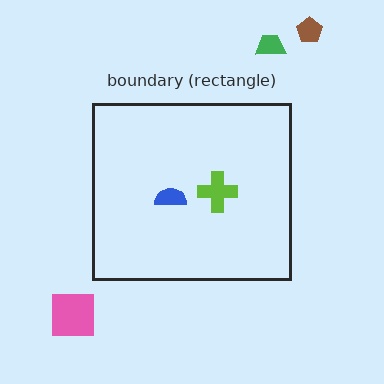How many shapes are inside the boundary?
2 inside, 3 outside.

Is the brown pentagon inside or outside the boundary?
Outside.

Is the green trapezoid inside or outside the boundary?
Outside.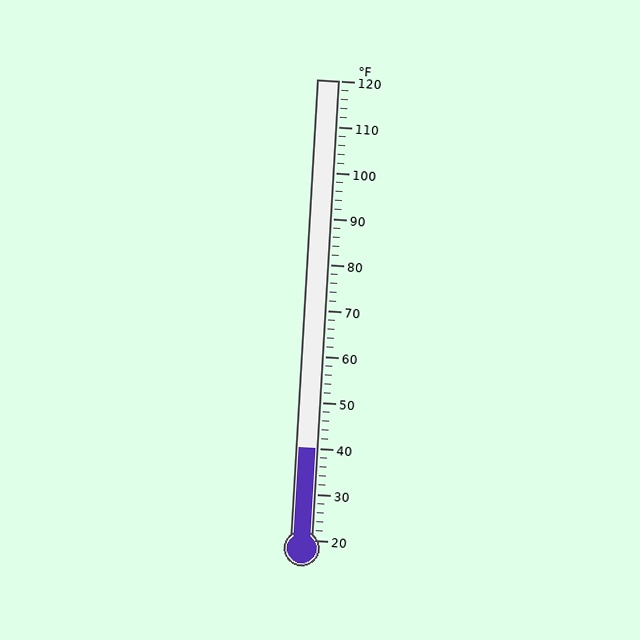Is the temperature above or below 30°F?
The temperature is above 30°F.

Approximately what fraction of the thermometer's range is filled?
The thermometer is filled to approximately 20% of its range.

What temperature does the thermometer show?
The thermometer shows approximately 40°F.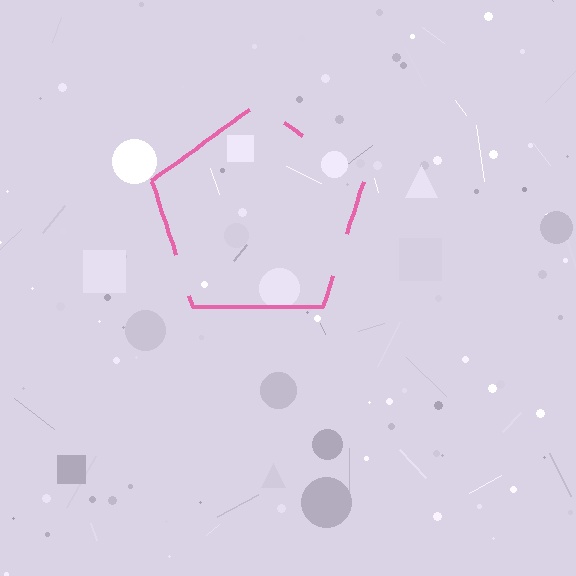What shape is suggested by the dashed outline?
The dashed outline suggests a pentagon.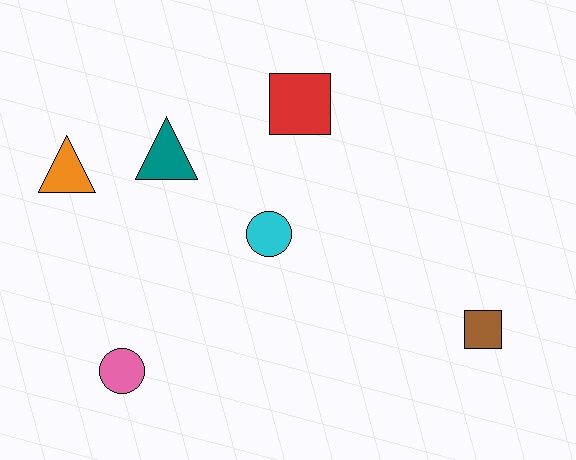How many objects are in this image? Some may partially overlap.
There are 6 objects.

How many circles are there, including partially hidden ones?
There are 2 circles.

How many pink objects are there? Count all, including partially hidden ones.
There is 1 pink object.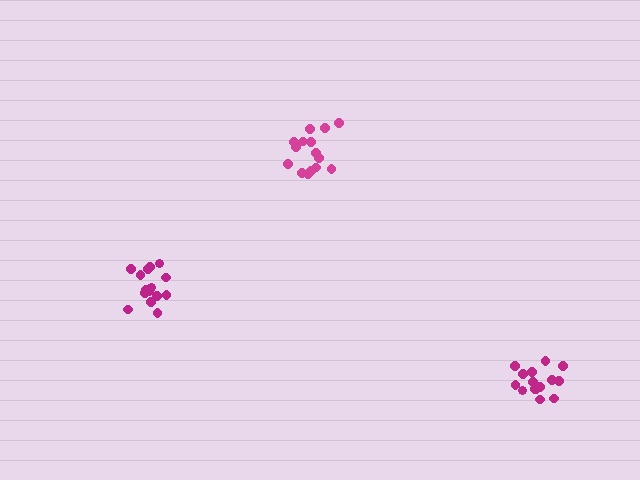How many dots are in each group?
Group 1: 15 dots, Group 2: 15 dots, Group 3: 15 dots (45 total).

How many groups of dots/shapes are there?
There are 3 groups.